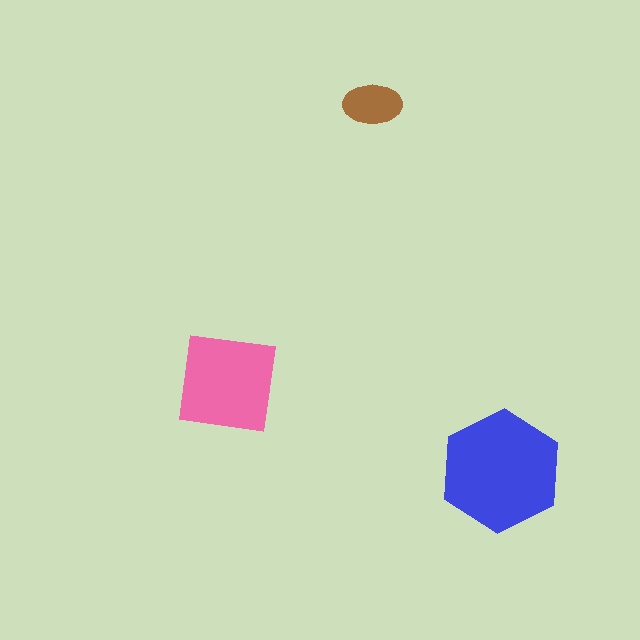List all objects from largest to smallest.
The blue hexagon, the pink square, the brown ellipse.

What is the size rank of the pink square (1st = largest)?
2nd.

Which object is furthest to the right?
The blue hexagon is rightmost.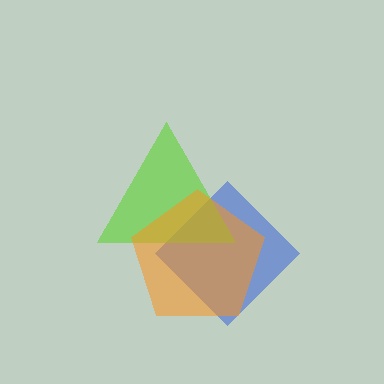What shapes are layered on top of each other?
The layered shapes are: a blue diamond, a lime triangle, an orange pentagon.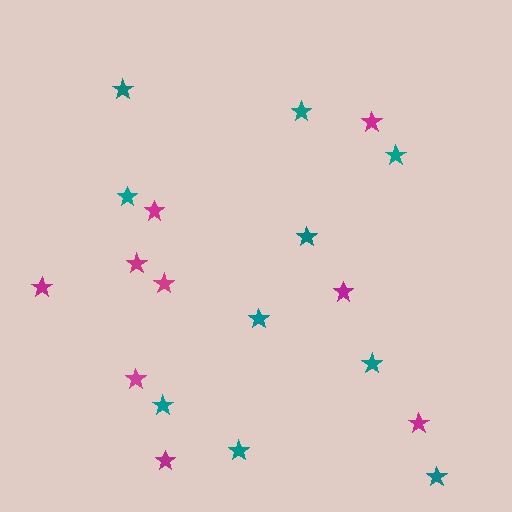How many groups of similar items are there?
There are 2 groups: one group of magenta stars (9) and one group of teal stars (10).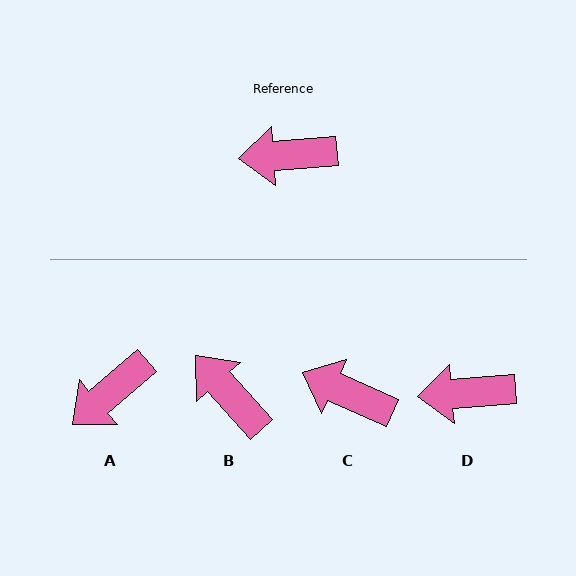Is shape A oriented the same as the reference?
No, it is off by about 36 degrees.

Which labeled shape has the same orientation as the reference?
D.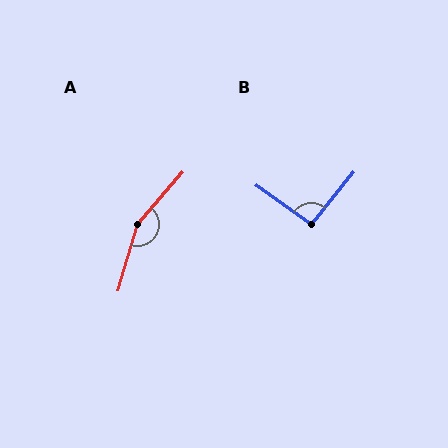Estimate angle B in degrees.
Approximately 94 degrees.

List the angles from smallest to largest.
B (94°), A (155°).